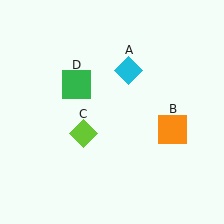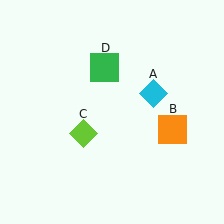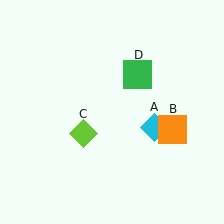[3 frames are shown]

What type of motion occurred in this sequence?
The cyan diamond (object A), green square (object D) rotated clockwise around the center of the scene.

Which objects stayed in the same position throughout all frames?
Orange square (object B) and lime diamond (object C) remained stationary.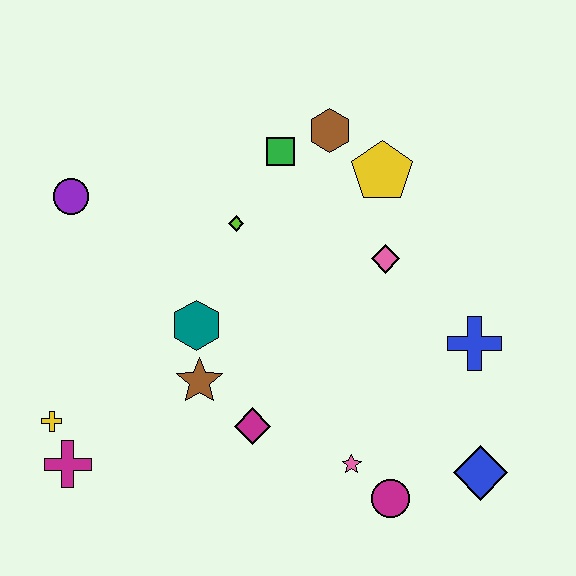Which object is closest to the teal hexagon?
The brown star is closest to the teal hexagon.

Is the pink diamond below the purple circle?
Yes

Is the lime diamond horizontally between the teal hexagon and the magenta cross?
No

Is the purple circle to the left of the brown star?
Yes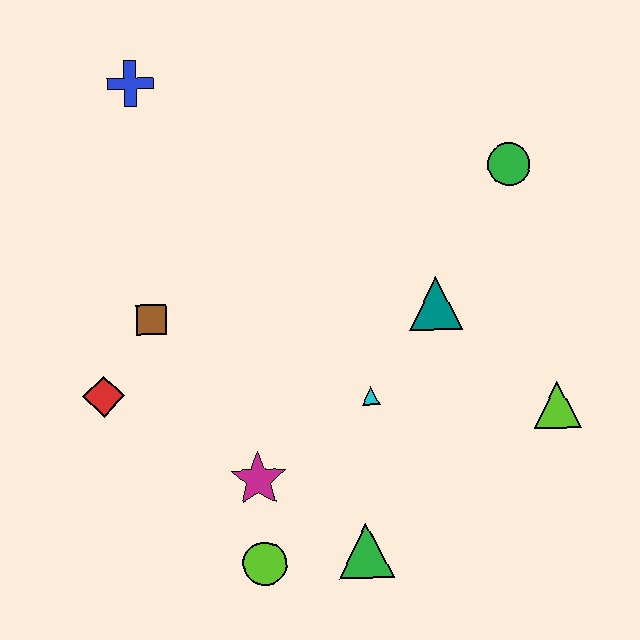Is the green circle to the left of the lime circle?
No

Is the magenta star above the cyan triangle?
No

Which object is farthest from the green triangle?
The blue cross is farthest from the green triangle.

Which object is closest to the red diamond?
The brown square is closest to the red diamond.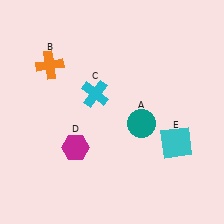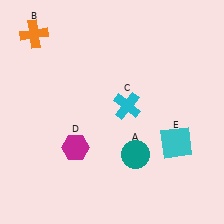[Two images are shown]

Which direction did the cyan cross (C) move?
The cyan cross (C) moved right.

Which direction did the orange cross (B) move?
The orange cross (B) moved up.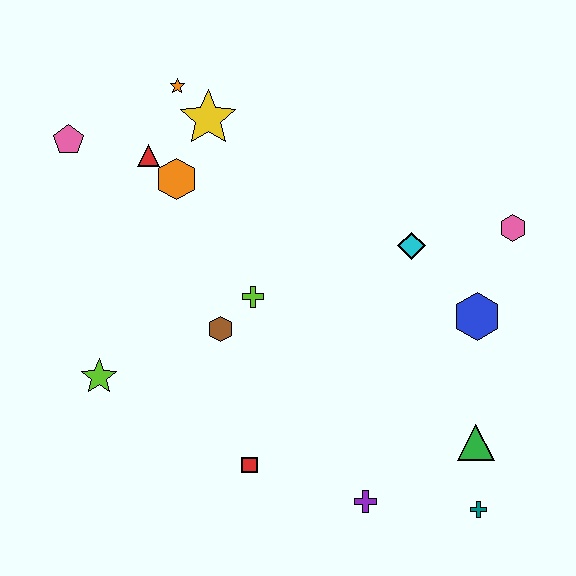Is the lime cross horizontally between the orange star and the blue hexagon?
Yes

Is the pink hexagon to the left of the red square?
No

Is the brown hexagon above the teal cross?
Yes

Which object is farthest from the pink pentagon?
The teal cross is farthest from the pink pentagon.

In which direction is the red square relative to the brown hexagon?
The red square is below the brown hexagon.